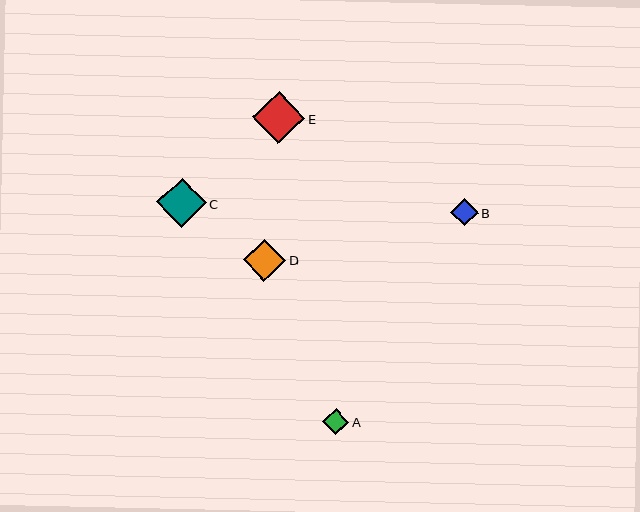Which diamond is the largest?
Diamond E is the largest with a size of approximately 52 pixels.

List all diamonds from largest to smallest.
From largest to smallest: E, C, D, B, A.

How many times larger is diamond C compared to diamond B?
Diamond C is approximately 1.8 times the size of diamond B.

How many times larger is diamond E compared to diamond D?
Diamond E is approximately 1.2 times the size of diamond D.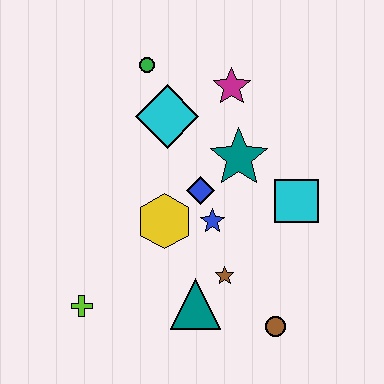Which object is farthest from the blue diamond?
The lime cross is farthest from the blue diamond.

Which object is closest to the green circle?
The cyan diamond is closest to the green circle.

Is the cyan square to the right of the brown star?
Yes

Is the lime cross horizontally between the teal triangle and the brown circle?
No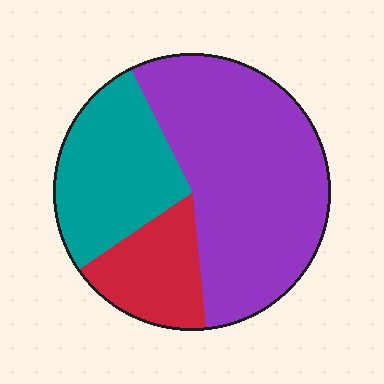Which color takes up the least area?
Red, at roughly 15%.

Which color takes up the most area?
Purple, at roughly 55%.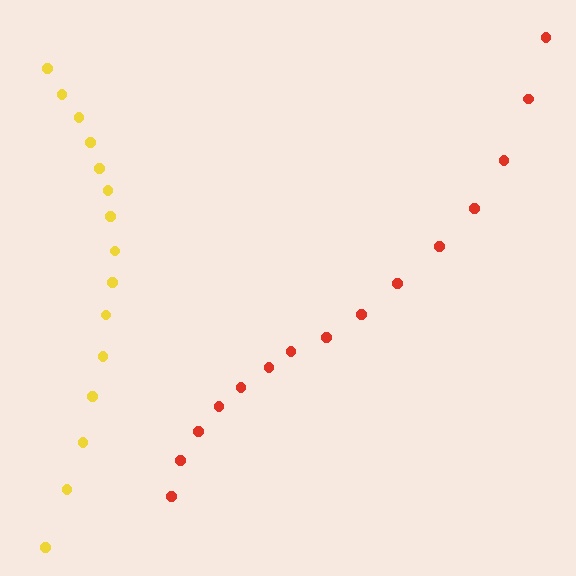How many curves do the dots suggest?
There are 2 distinct paths.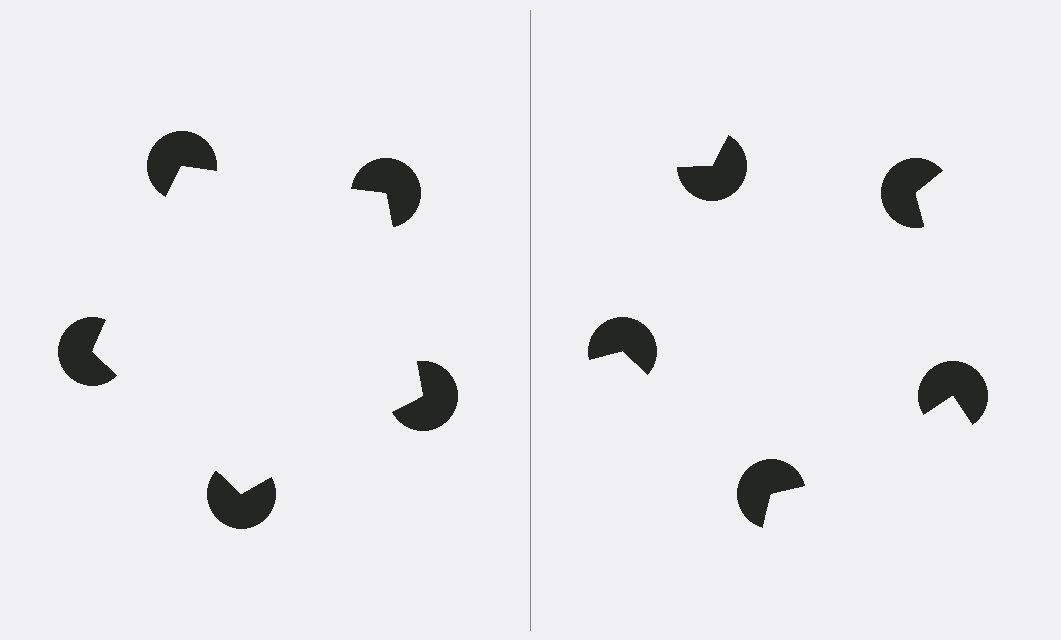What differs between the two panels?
The pac-man discs are positioned identically on both sides; only the wedge orientations differ. On the left they align to a pentagon; on the right they are misaligned.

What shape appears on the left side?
An illusory pentagon.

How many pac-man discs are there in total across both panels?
10 — 5 on each side.